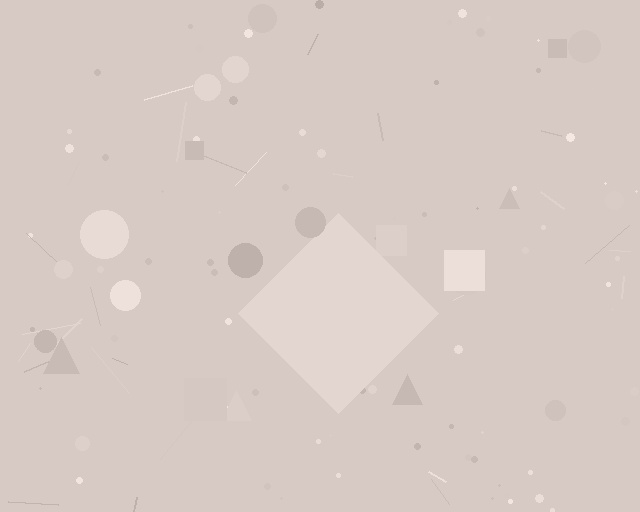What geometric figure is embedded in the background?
A diamond is embedded in the background.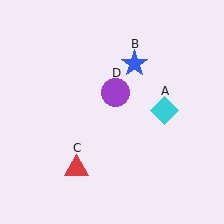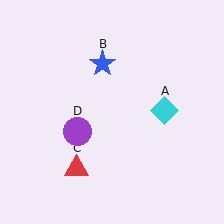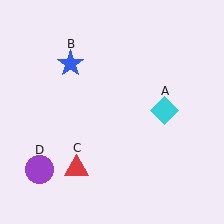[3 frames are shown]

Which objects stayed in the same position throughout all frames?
Cyan diamond (object A) and red triangle (object C) remained stationary.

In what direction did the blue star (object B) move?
The blue star (object B) moved left.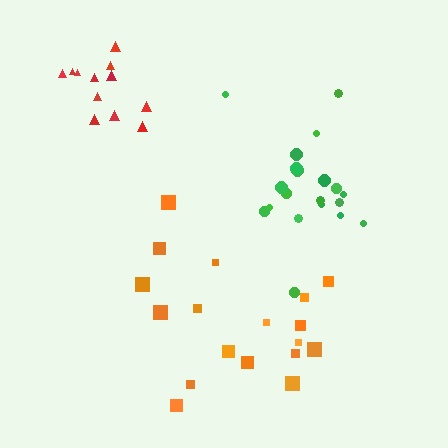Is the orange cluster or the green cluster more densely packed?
Green.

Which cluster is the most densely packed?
Green.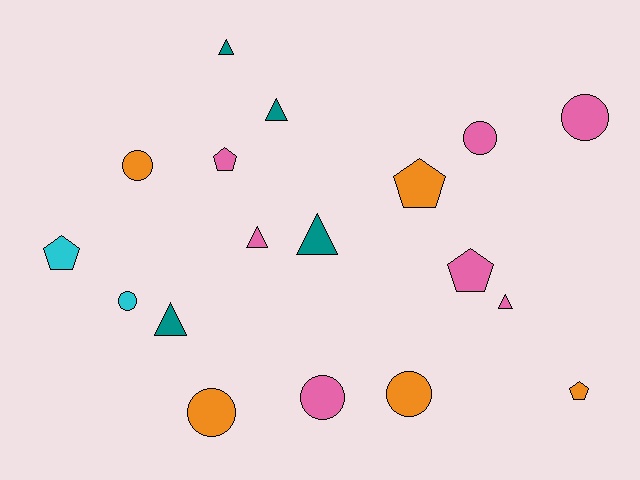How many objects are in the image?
There are 18 objects.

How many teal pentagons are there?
There are no teal pentagons.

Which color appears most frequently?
Pink, with 7 objects.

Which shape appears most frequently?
Circle, with 7 objects.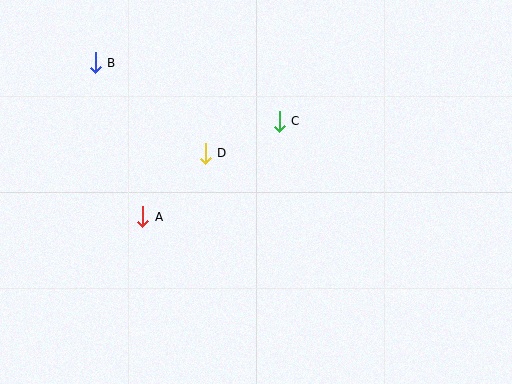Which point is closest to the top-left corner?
Point B is closest to the top-left corner.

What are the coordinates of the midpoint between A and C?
The midpoint between A and C is at (211, 169).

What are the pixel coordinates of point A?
Point A is at (143, 217).